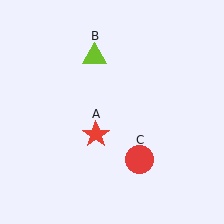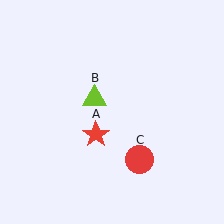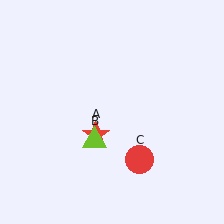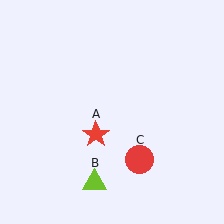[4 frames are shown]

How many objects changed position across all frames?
1 object changed position: lime triangle (object B).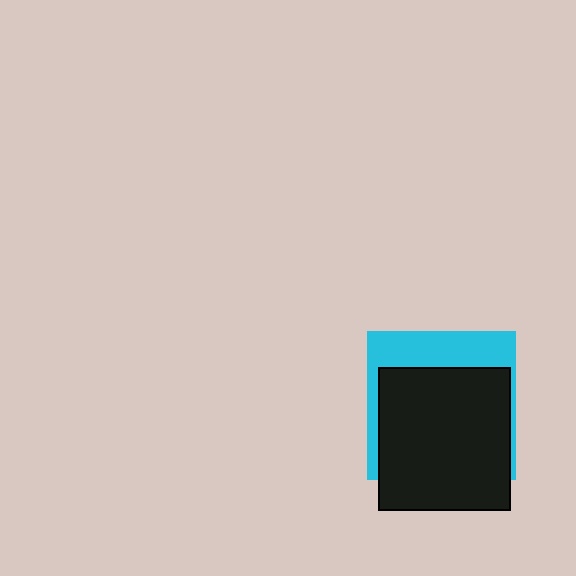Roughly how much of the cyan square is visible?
A small part of it is visible (roughly 31%).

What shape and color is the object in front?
The object in front is a black rectangle.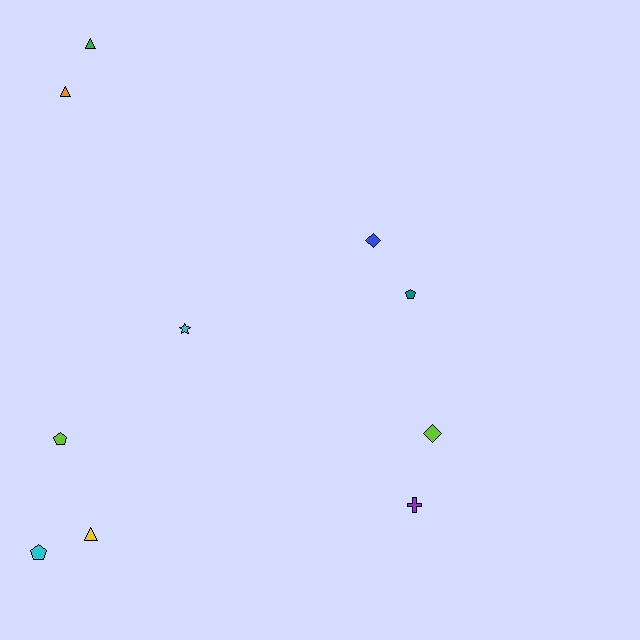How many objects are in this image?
There are 10 objects.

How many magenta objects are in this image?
There are no magenta objects.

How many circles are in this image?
There are no circles.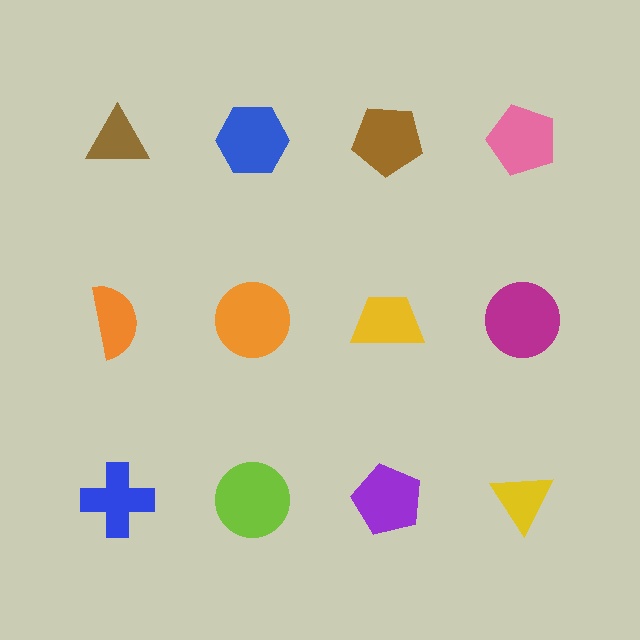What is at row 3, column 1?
A blue cross.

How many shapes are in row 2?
4 shapes.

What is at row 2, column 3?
A yellow trapezoid.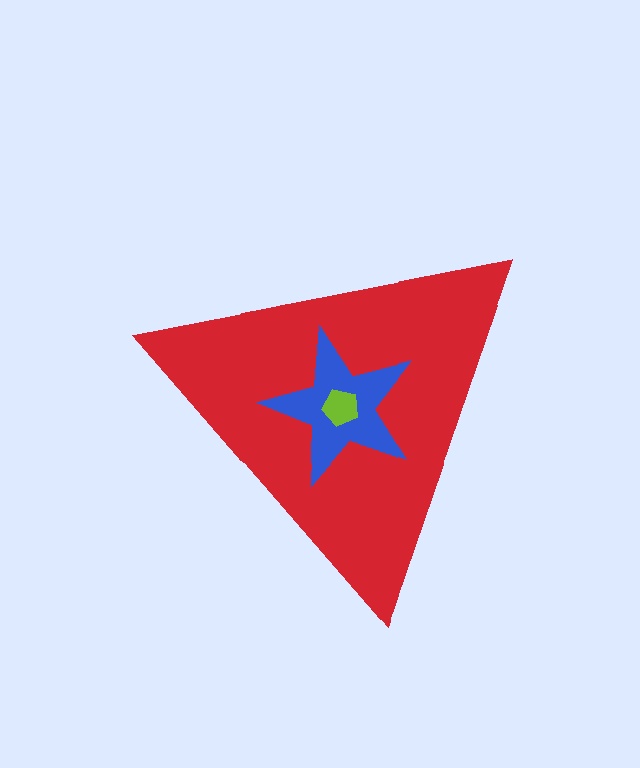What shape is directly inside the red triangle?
The blue star.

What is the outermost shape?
The red triangle.